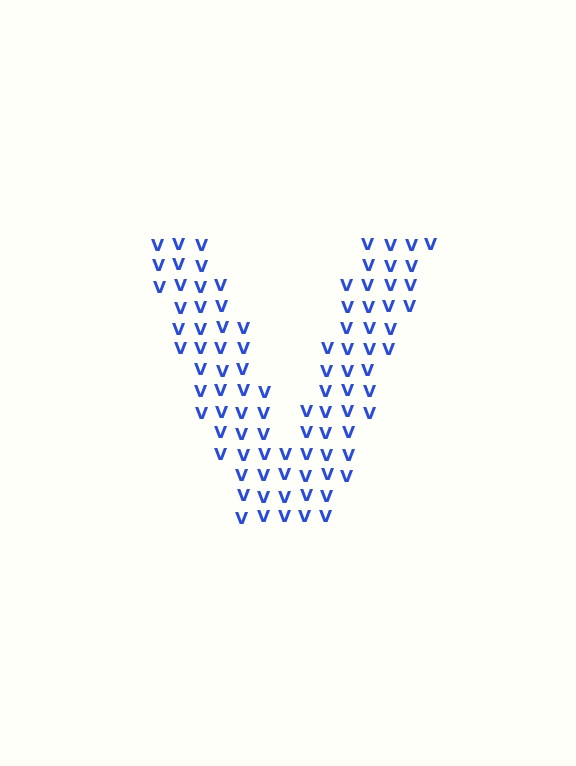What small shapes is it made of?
It is made of small letter V's.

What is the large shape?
The large shape is the letter V.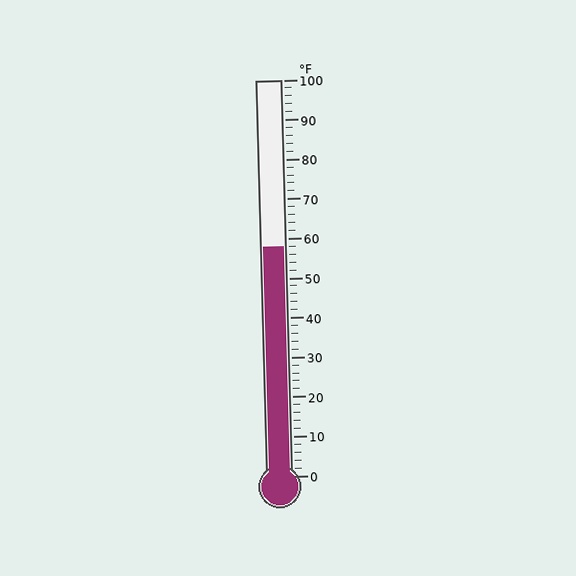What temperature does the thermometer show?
The thermometer shows approximately 58°F.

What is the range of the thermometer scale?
The thermometer scale ranges from 0°F to 100°F.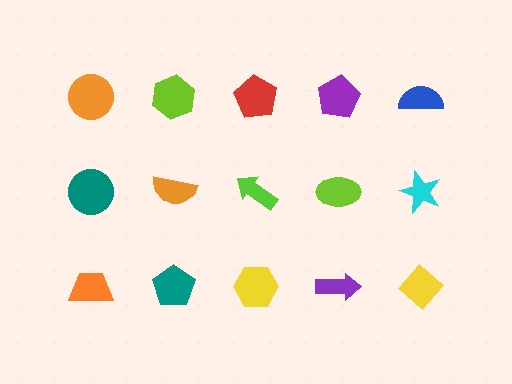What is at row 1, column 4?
A purple pentagon.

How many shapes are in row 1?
5 shapes.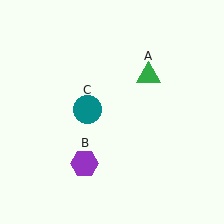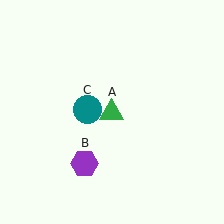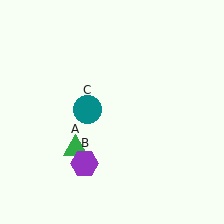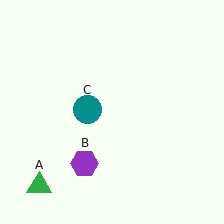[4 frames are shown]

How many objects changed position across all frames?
1 object changed position: green triangle (object A).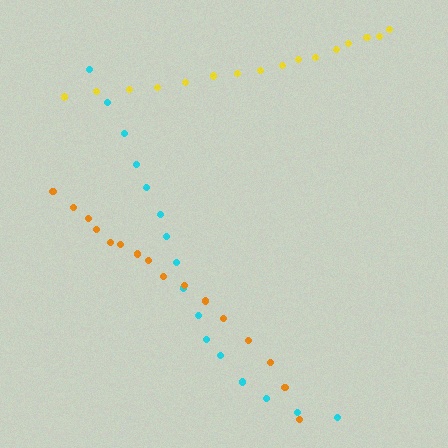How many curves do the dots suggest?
There are 3 distinct paths.